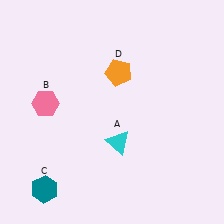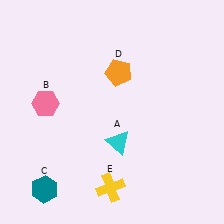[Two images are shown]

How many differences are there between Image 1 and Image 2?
There is 1 difference between the two images.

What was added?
A yellow cross (E) was added in Image 2.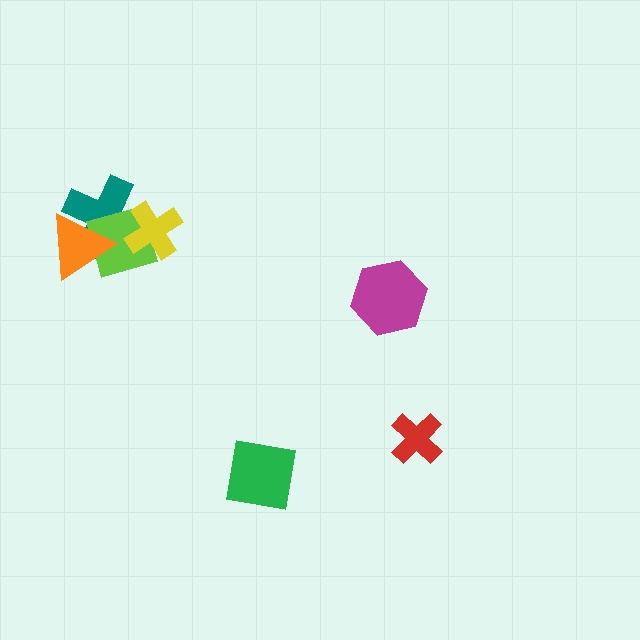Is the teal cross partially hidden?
Yes, it is partially covered by another shape.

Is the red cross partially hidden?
No, no other shape covers it.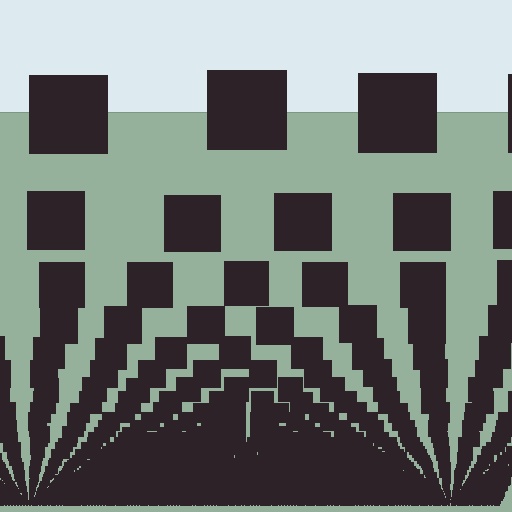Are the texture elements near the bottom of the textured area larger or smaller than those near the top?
Smaller. The gradient is inverted — elements near the bottom are smaller and denser.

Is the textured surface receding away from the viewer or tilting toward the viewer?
The surface appears to tilt toward the viewer. Texture elements get larger and sparser toward the top.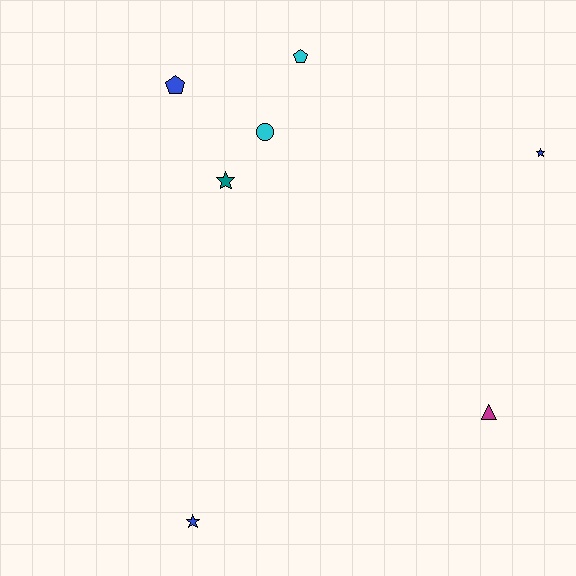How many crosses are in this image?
There are no crosses.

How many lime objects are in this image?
There are no lime objects.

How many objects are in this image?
There are 7 objects.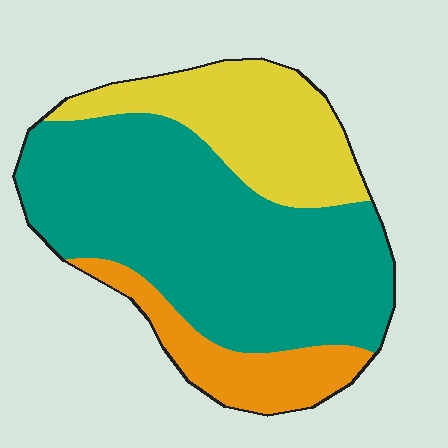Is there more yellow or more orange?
Yellow.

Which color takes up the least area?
Orange, at roughly 15%.